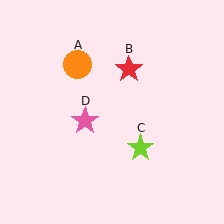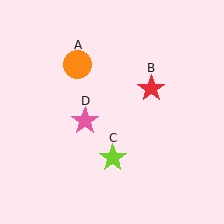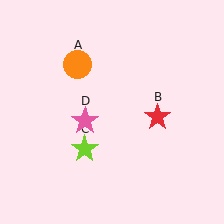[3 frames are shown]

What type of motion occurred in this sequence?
The red star (object B), lime star (object C) rotated clockwise around the center of the scene.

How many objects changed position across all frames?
2 objects changed position: red star (object B), lime star (object C).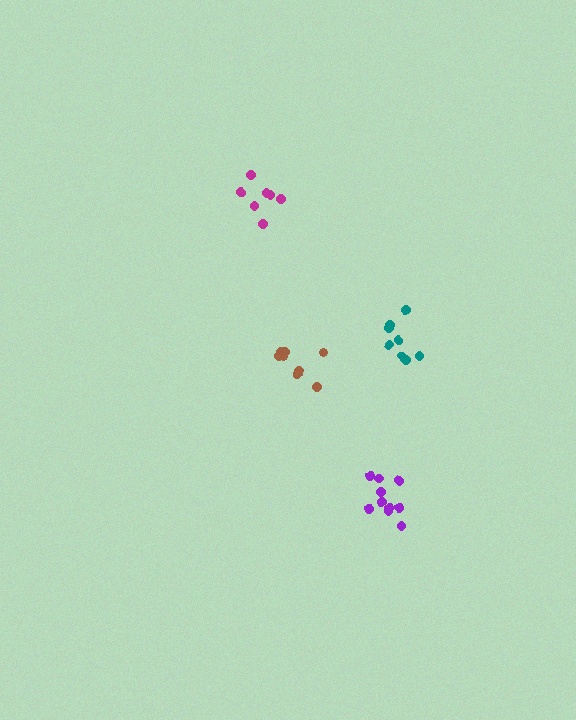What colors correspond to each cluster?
The clusters are colored: purple, brown, teal, magenta.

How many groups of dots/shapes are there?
There are 4 groups.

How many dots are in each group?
Group 1: 10 dots, Group 2: 8 dots, Group 3: 8 dots, Group 4: 7 dots (33 total).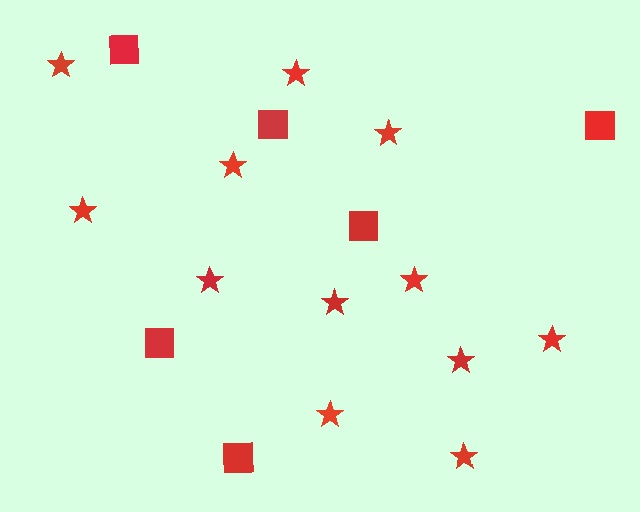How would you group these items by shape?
There are 2 groups: one group of stars (12) and one group of squares (6).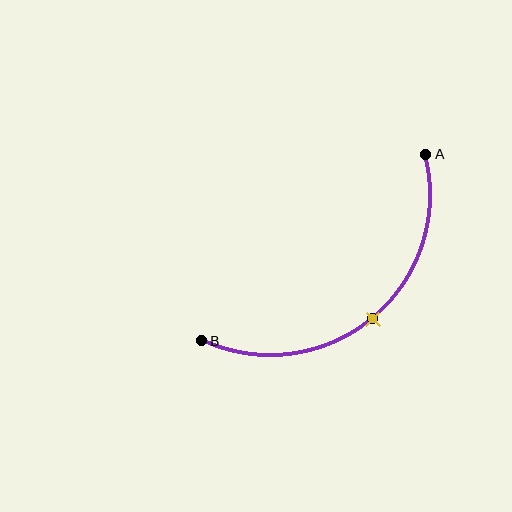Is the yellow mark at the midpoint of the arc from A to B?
Yes. The yellow mark lies on the arc at equal arc-length from both A and B — it is the arc midpoint.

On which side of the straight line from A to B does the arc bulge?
The arc bulges below and to the right of the straight line connecting A and B.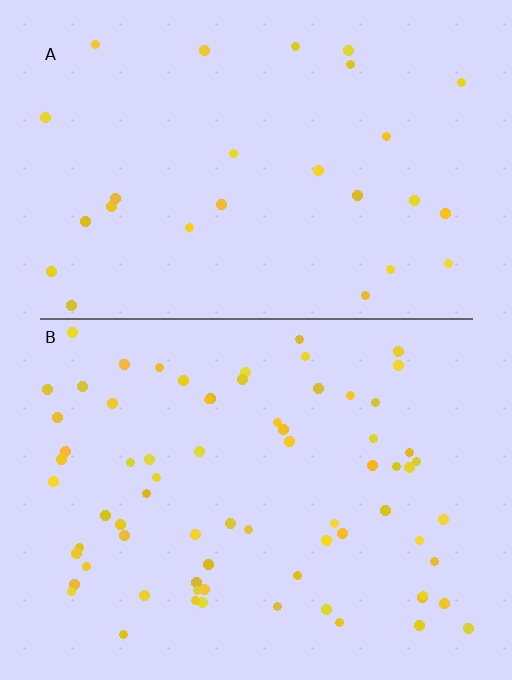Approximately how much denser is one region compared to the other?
Approximately 2.7× — region B over region A.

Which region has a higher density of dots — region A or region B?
B (the bottom).